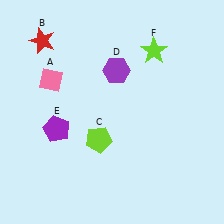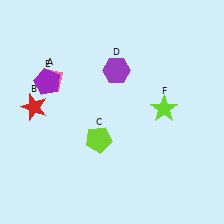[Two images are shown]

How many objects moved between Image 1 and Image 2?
3 objects moved between the two images.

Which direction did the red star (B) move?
The red star (B) moved down.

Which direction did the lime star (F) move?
The lime star (F) moved down.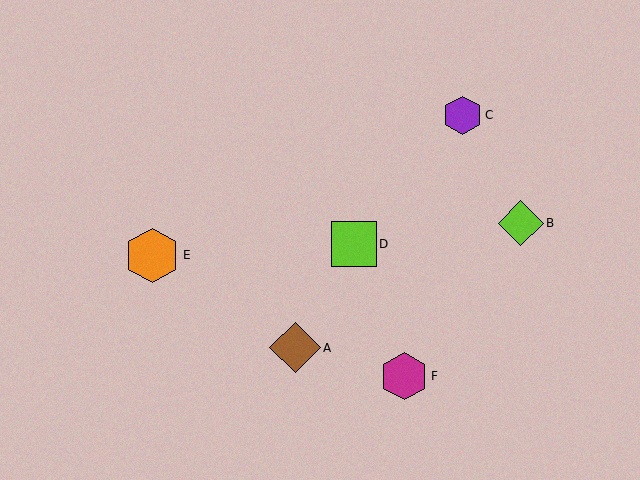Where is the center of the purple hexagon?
The center of the purple hexagon is at (462, 115).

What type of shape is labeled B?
Shape B is a lime diamond.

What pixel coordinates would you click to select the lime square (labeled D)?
Click at (354, 244) to select the lime square D.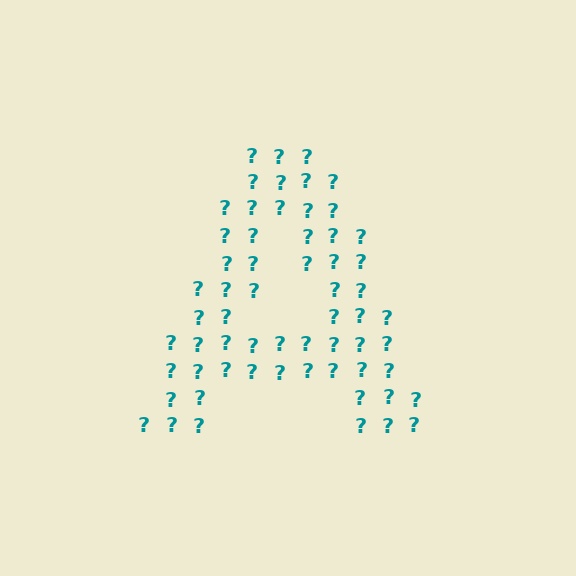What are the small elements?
The small elements are question marks.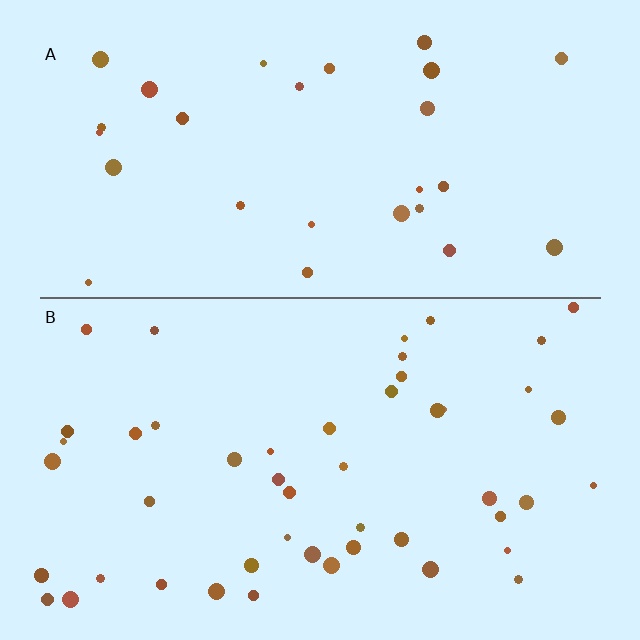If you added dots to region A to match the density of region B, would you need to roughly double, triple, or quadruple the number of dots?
Approximately double.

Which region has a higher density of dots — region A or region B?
B (the bottom).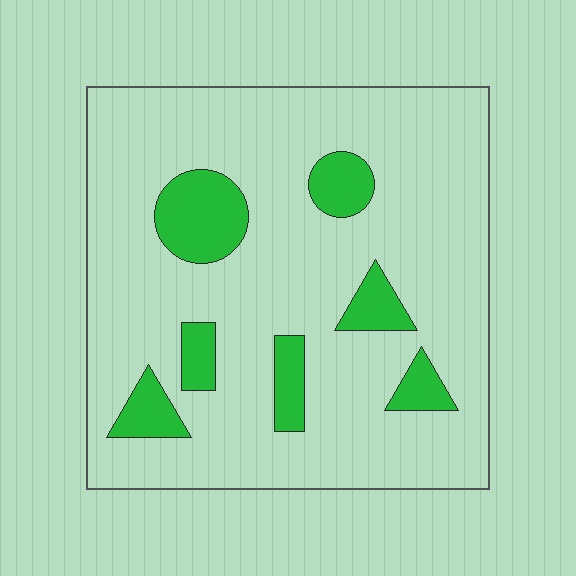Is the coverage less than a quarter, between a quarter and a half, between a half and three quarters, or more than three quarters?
Less than a quarter.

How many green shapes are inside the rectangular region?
7.